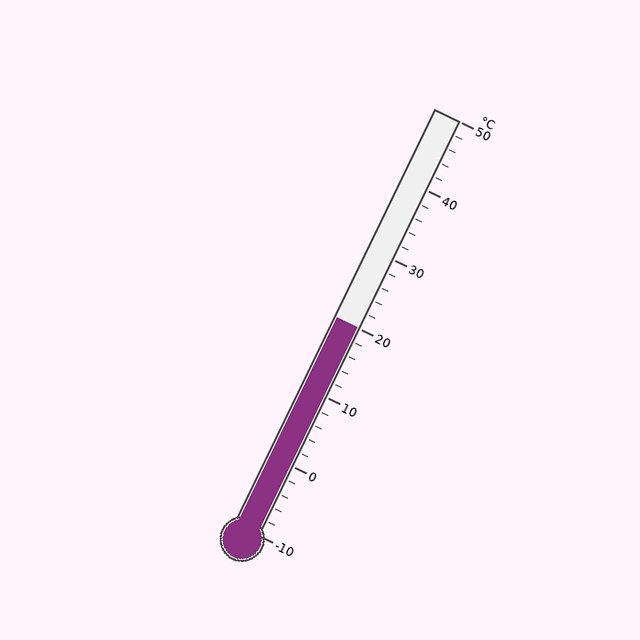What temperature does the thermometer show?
The thermometer shows approximately 20°C.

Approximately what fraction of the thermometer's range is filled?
The thermometer is filled to approximately 50% of its range.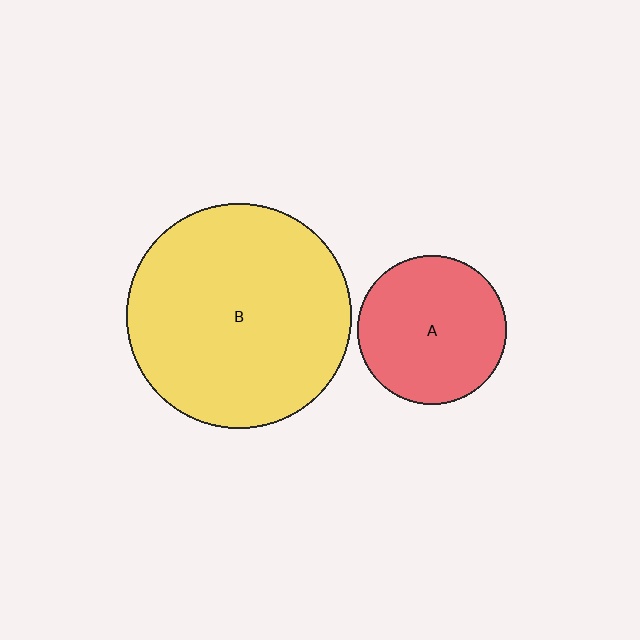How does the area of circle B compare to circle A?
Approximately 2.3 times.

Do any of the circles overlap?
No, none of the circles overlap.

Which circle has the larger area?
Circle B (yellow).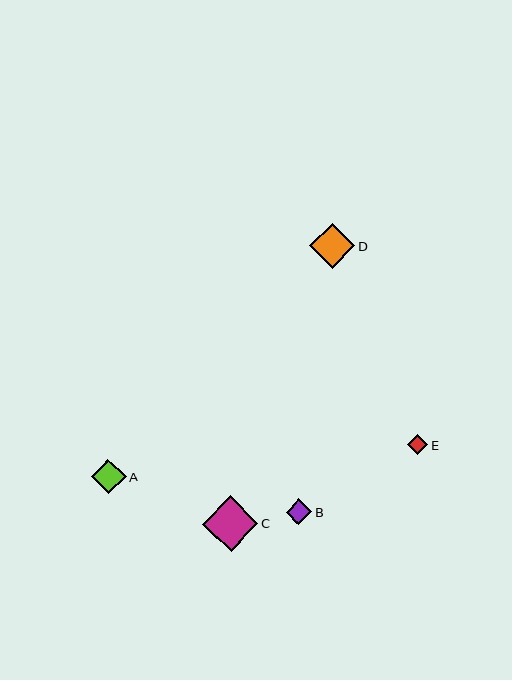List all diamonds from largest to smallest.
From largest to smallest: C, D, A, B, E.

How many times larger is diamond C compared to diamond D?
Diamond C is approximately 1.2 times the size of diamond D.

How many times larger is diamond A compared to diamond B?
Diamond A is approximately 1.3 times the size of diamond B.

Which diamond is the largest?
Diamond C is the largest with a size of approximately 55 pixels.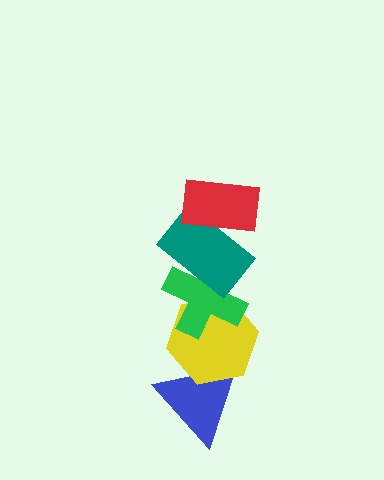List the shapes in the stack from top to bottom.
From top to bottom: the red rectangle, the teal rectangle, the green cross, the yellow hexagon, the blue triangle.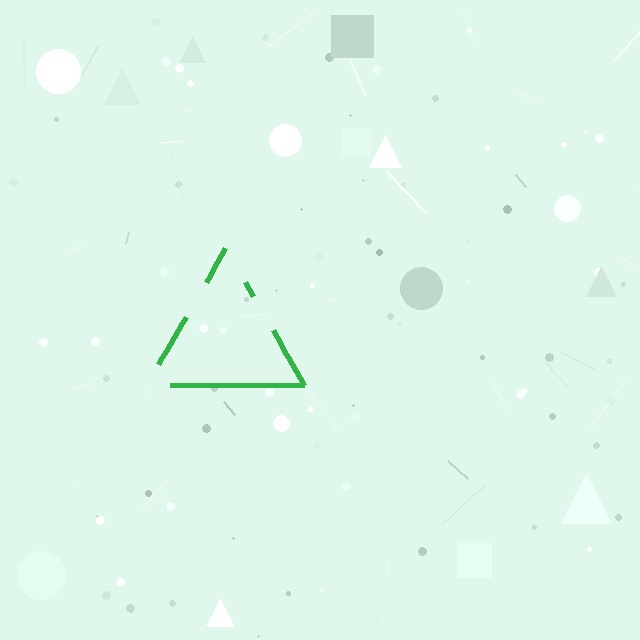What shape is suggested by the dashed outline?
The dashed outline suggests a triangle.